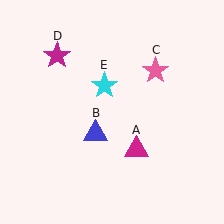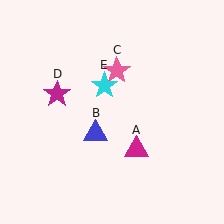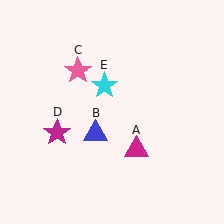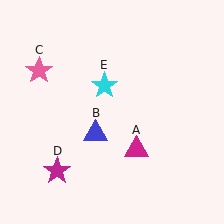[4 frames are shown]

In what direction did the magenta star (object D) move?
The magenta star (object D) moved down.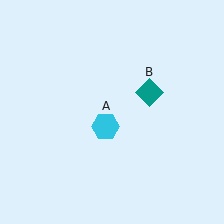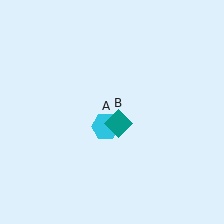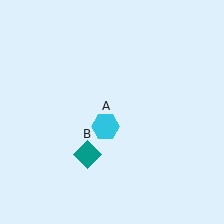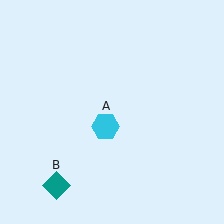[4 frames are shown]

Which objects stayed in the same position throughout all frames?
Cyan hexagon (object A) remained stationary.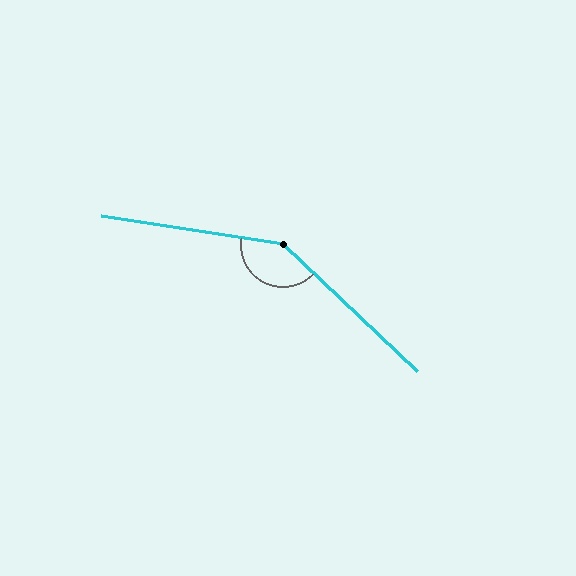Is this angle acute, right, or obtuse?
It is obtuse.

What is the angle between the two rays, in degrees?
Approximately 146 degrees.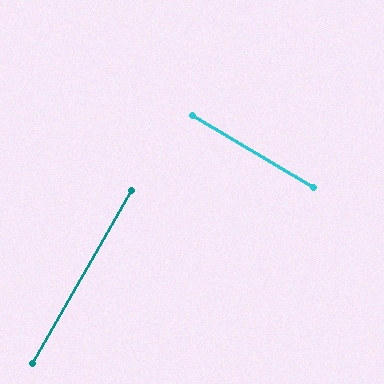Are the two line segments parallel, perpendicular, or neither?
Perpendicular — they meet at approximately 89°.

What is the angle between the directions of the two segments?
Approximately 89 degrees.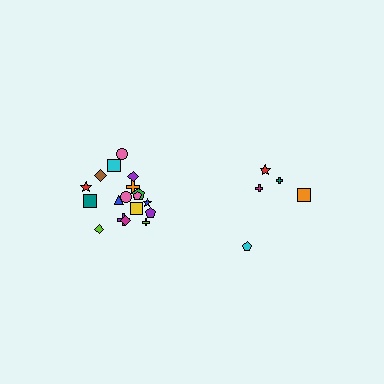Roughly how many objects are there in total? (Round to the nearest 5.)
Roughly 25 objects in total.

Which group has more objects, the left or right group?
The left group.